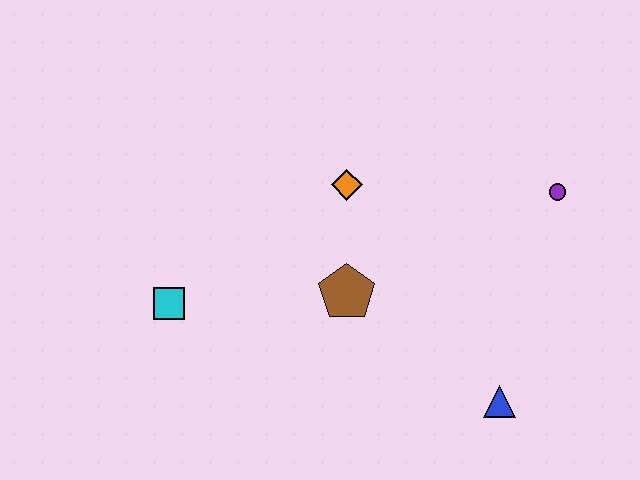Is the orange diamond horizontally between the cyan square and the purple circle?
Yes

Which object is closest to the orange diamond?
The brown pentagon is closest to the orange diamond.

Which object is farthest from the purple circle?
The cyan square is farthest from the purple circle.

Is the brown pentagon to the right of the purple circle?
No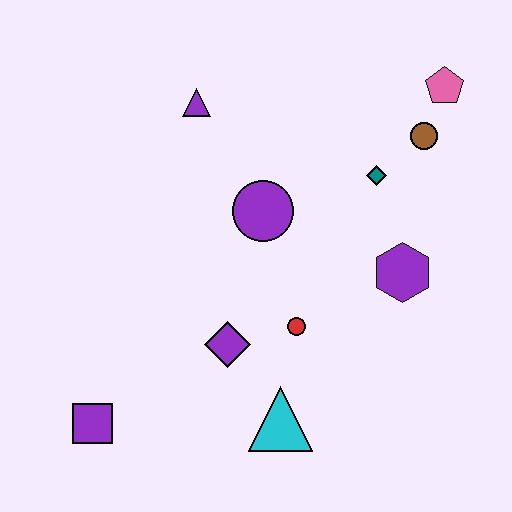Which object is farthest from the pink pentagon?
The purple square is farthest from the pink pentagon.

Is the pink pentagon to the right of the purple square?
Yes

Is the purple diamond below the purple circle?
Yes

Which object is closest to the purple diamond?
The red circle is closest to the purple diamond.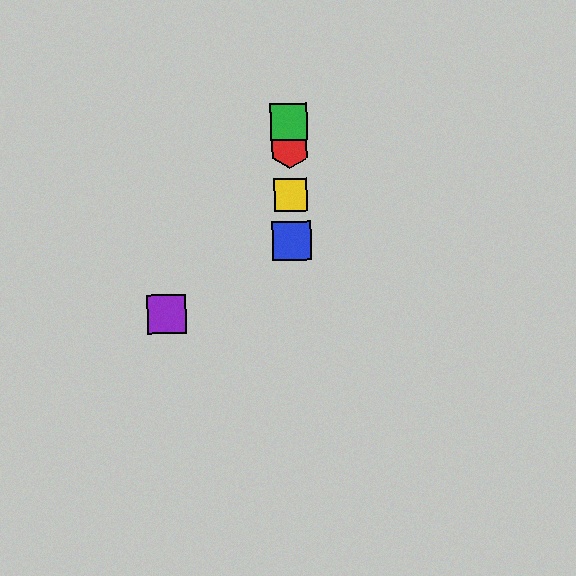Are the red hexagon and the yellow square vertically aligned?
Yes, both are at x≈289.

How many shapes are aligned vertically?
4 shapes (the red hexagon, the blue square, the green square, the yellow square) are aligned vertically.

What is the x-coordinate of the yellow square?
The yellow square is at x≈290.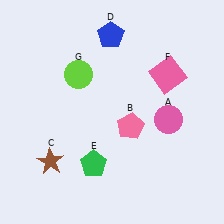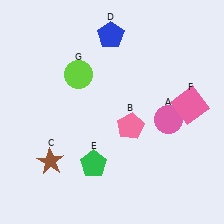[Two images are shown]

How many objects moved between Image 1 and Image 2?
1 object moved between the two images.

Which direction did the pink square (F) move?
The pink square (F) moved down.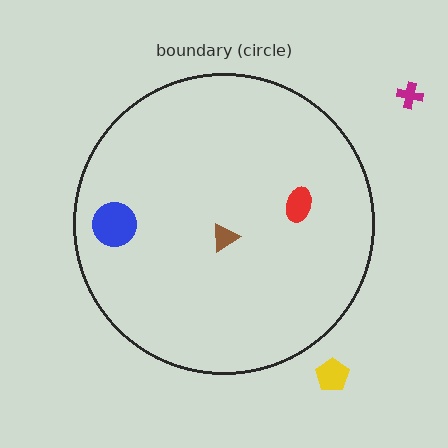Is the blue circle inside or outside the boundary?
Inside.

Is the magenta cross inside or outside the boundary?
Outside.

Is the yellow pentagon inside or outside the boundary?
Outside.